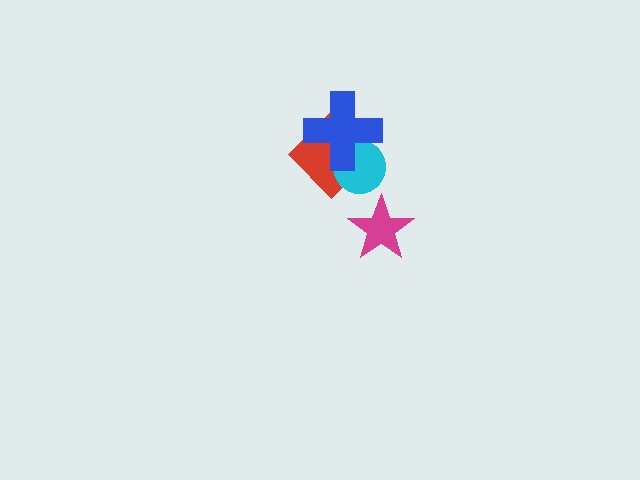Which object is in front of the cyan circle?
The blue cross is in front of the cyan circle.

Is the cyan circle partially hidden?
Yes, it is partially covered by another shape.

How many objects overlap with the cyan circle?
2 objects overlap with the cyan circle.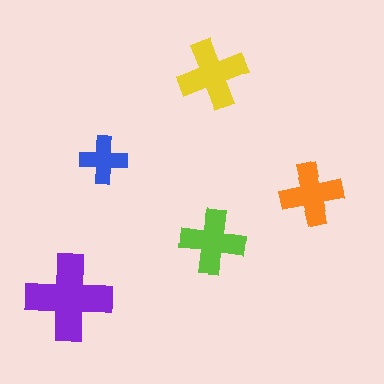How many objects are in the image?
There are 5 objects in the image.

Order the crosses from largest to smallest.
the purple one, the yellow one, the lime one, the orange one, the blue one.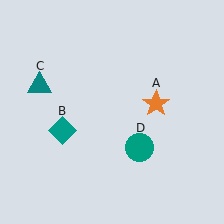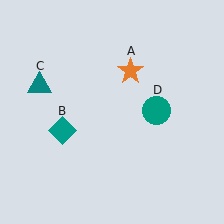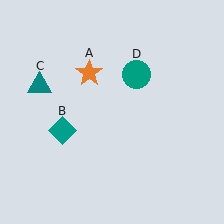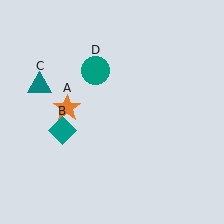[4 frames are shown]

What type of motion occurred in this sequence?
The orange star (object A), teal circle (object D) rotated counterclockwise around the center of the scene.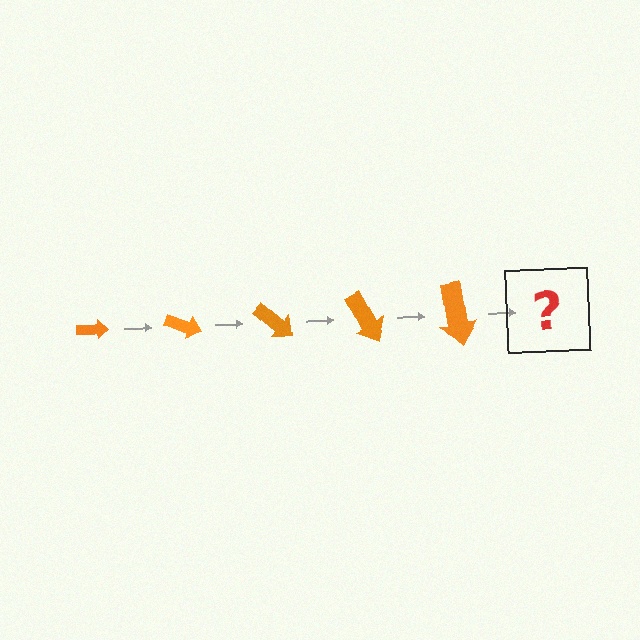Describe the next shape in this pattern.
It should be an arrow, larger than the previous one and rotated 100 degrees from the start.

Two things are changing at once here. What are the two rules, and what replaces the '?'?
The two rules are that the arrow grows larger each step and it rotates 20 degrees each step. The '?' should be an arrow, larger than the previous one and rotated 100 degrees from the start.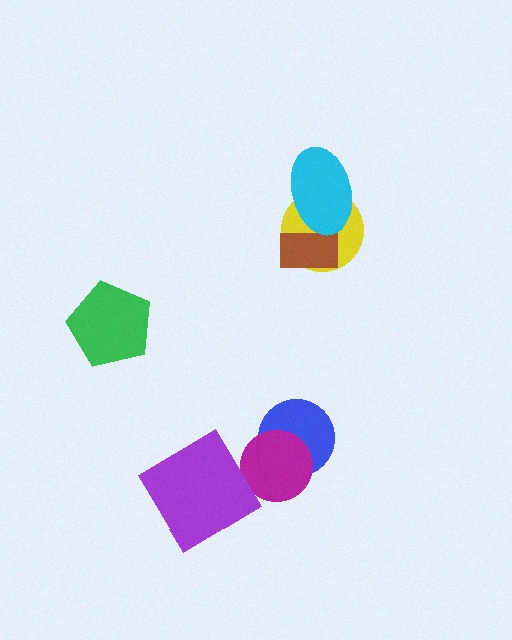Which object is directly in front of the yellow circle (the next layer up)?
The brown rectangle is directly in front of the yellow circle.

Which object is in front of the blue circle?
The magenta circle is in front of the blue circle.